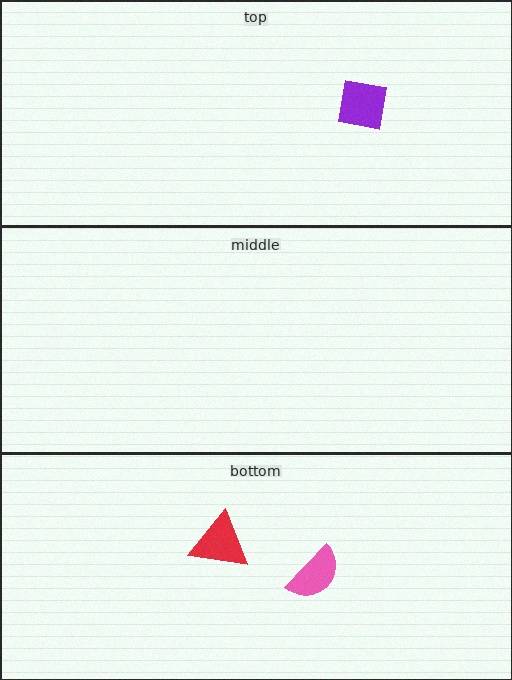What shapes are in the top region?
The purple square.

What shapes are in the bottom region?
The pink semicircle, the red triangle.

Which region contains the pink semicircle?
The bottom region.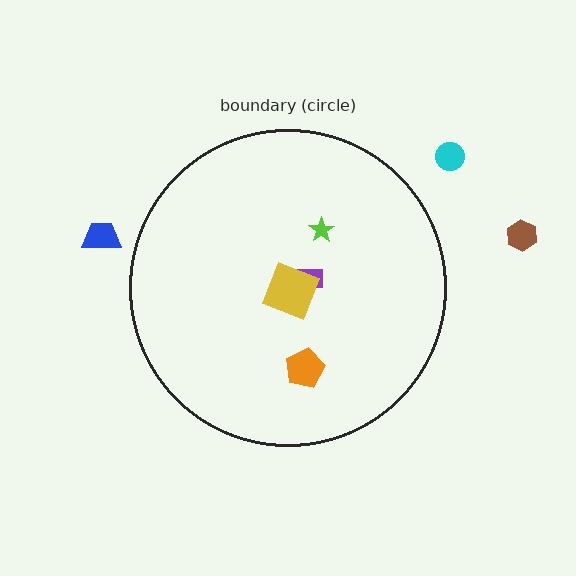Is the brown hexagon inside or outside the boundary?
Outside.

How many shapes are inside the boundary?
4 inside, 3 outside.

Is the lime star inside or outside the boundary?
Inside.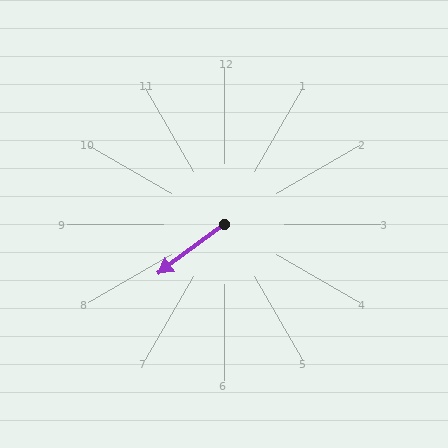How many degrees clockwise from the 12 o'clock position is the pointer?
Approximately 233 degrees.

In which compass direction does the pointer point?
Southwest.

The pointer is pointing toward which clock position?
Roughly 8 o'clock.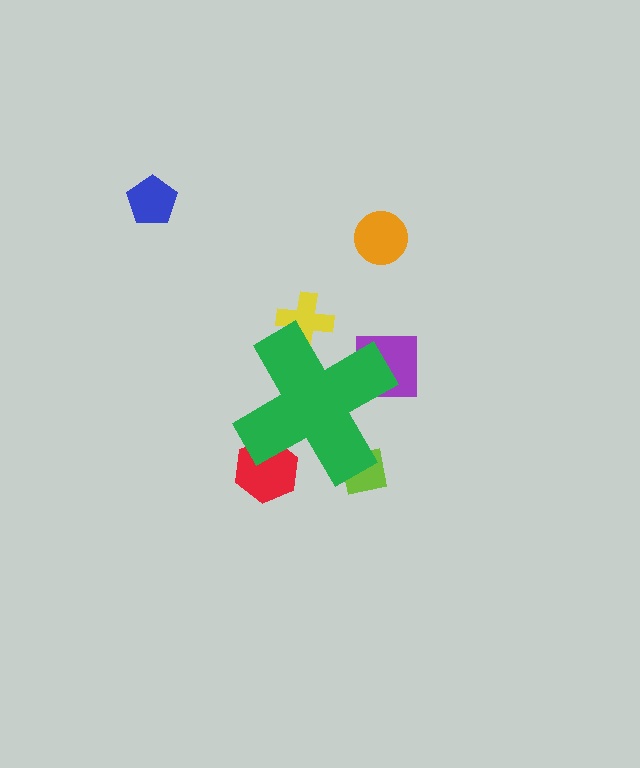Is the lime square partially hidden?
Yes, the lime square is partially hidden behind the green cross.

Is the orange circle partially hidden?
No, the orange circle is fully visible.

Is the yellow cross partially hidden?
Yes, the yellow cross is partially hidden behind the green cross.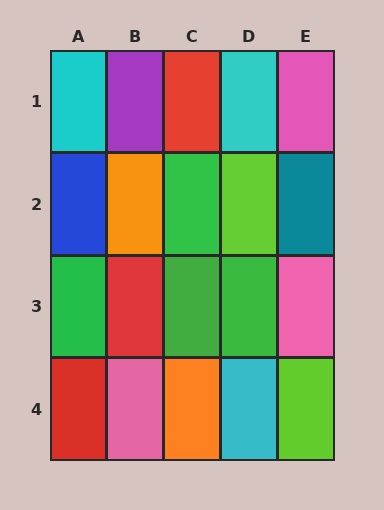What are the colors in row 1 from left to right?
Cyan, purple, red, cyan, pink.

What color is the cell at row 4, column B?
Pink.